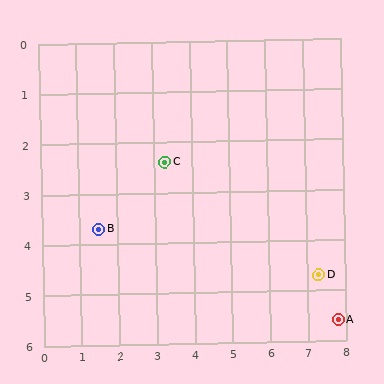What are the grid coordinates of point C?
Point C is at approximately (3.3, 2.4).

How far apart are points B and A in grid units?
Points B and A are about 6.6 grid units apart.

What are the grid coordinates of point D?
Point D is at approximately (7.3, 4.7).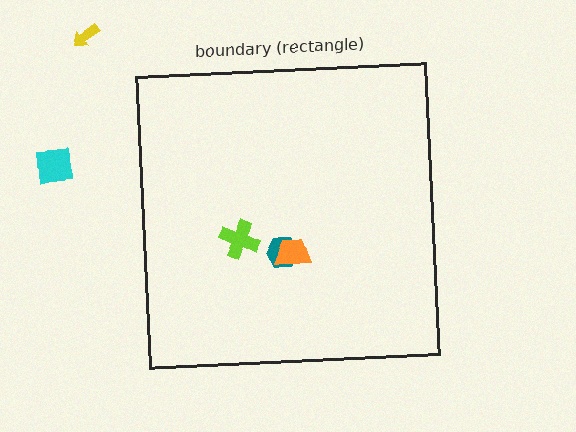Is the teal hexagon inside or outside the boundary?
Inside.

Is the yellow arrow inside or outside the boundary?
Outside.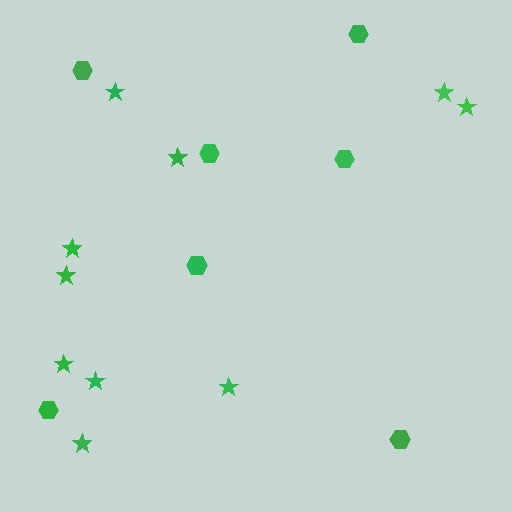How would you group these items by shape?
There are 2 groups: one group of hexagons (7) and one group of stars (10).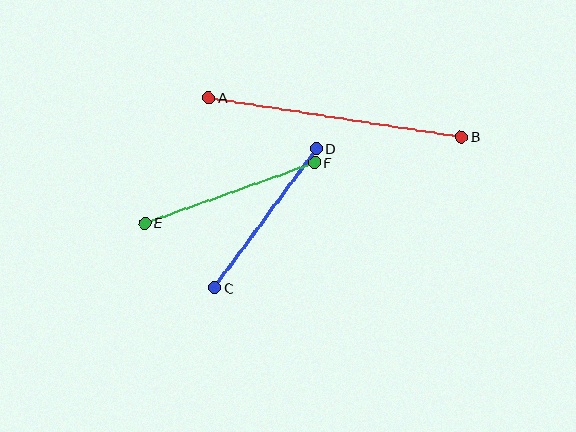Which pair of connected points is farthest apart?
Points A and B are farthest apart.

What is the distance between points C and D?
The distance is approximately 173 pixels.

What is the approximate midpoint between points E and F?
The midpoint is at approximately (230, 193) pixels.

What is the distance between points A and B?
The distance is approximately 255 pixels.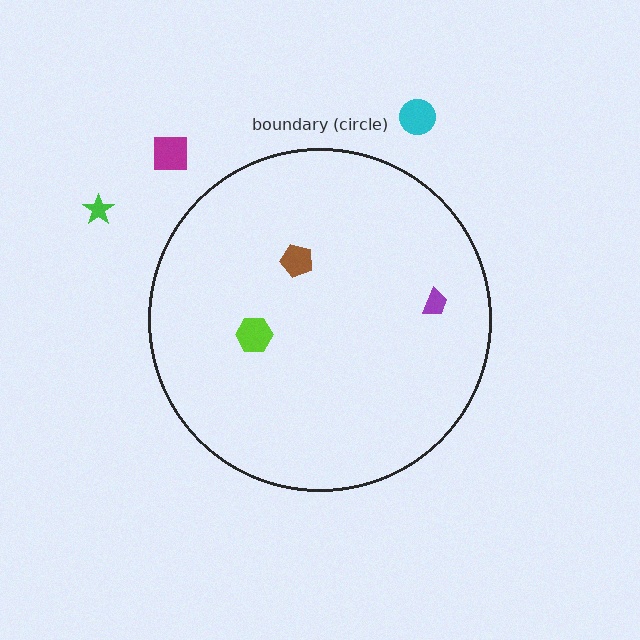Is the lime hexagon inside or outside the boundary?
Inside.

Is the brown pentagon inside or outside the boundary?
Inside.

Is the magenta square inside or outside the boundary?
Outside.